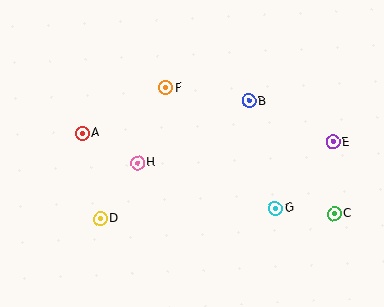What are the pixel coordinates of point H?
Point H is at (138, 163).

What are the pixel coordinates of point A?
Point A is at (82, 133).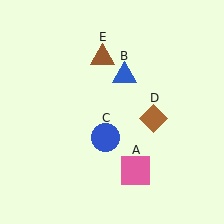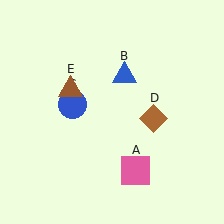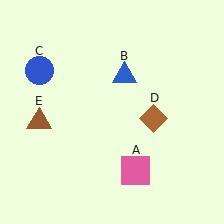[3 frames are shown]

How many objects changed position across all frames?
2 objects changed position: blue circle (object C), brown triangle (object E).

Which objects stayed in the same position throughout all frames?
Pink square (object A) and blue triangle (object B) and brown diamond (object D) remained stationary.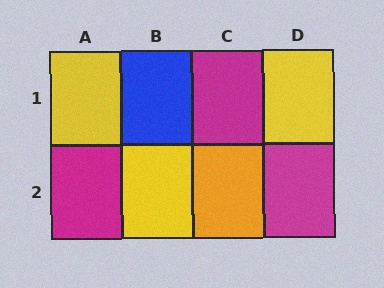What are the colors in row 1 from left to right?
Yellow, blue, magenta, yellow.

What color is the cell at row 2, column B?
Yellow.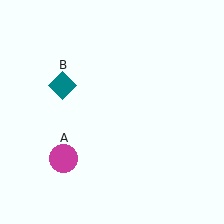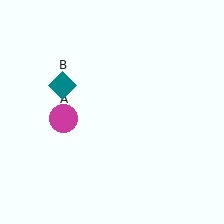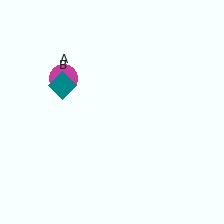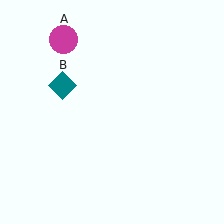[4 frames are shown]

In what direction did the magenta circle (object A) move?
The magenta circle (object A) moved up.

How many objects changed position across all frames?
1 object changed position: magenta circle (object A).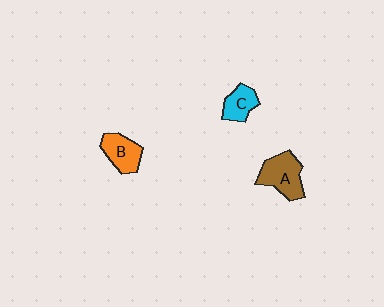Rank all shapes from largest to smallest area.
From largest to smallest: A (brown), B (orange), C (cyan).